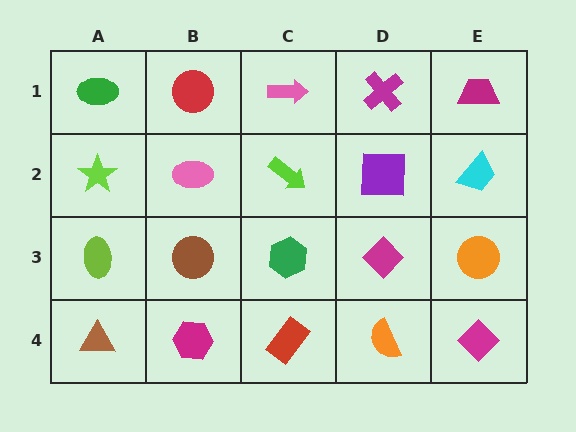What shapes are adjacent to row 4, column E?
An orange circle (row 3, column E), an orange semicircle (row 4, column D).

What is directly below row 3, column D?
An orange semicircle.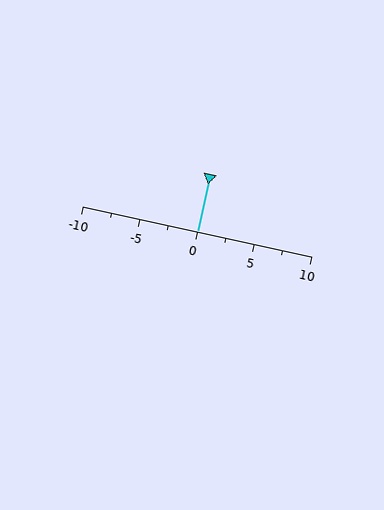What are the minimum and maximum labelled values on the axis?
The axis runs from -10 to 10.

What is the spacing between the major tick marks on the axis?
The major ticks are spaced 5 apart.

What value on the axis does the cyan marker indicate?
The marker indicates approximately 0.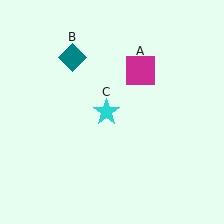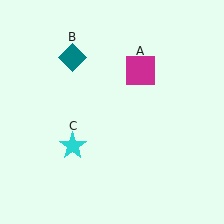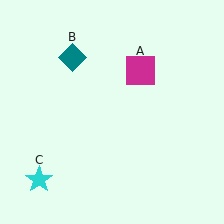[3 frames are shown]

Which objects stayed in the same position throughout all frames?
Magenta square (object A) and teal diamond (object B) remained stationary.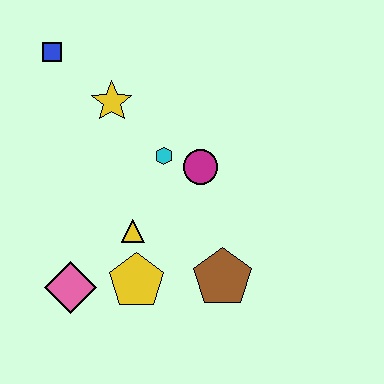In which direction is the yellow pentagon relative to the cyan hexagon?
The yellow pentagon is below the cyan hexagon.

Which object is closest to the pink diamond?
The yellow pentagon is closest to the pink diamond.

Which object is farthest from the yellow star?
The brown pentagon is farthest from the yellow star.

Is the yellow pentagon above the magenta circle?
No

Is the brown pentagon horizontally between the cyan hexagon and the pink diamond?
No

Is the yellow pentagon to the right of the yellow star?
Yes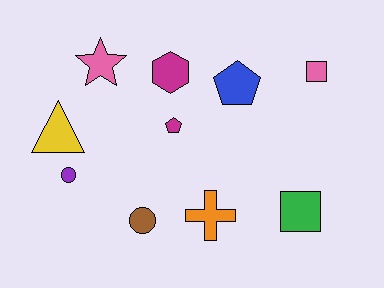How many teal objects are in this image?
There are no teal objects.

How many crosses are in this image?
There is 1 cross.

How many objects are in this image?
There are 10 objects.